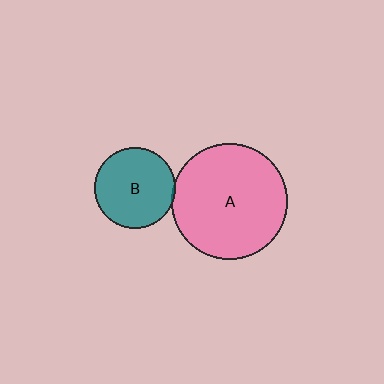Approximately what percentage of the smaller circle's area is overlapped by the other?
Approximately 5%.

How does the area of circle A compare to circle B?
Approximately 2.0 times.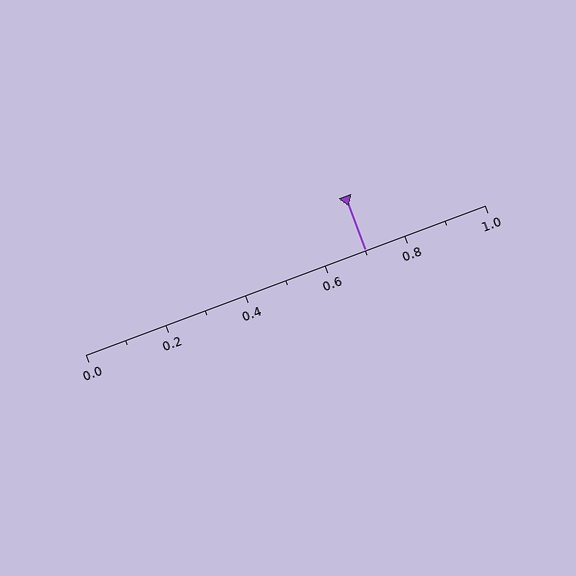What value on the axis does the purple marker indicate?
The marker indicates approximately 0.7.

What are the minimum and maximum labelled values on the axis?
The axis runs from 0.0 to 1.0.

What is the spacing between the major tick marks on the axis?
The major ticks are spaced 0.2 apart.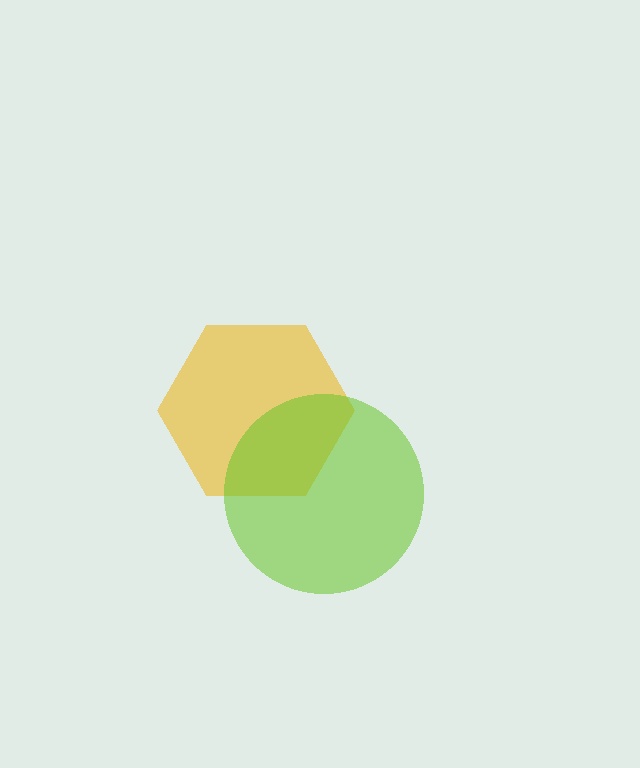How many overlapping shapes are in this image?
There are 2 overlapping shapes in the image.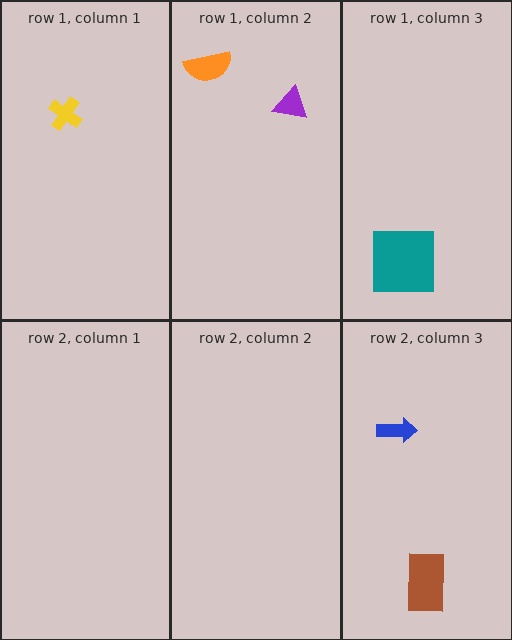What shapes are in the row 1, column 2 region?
The purple triangle, the orange semicircle.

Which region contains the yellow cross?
The row 1, column 1 region.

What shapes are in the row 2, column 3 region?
The brown rectangle, the blue arrow.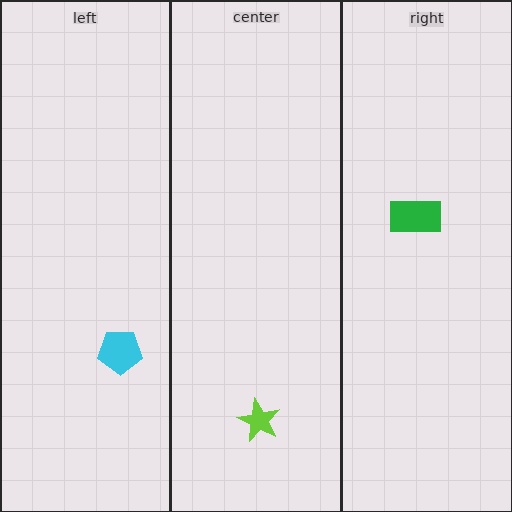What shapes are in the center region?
The lime star.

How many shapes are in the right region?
1.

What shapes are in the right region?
The green rectangle.